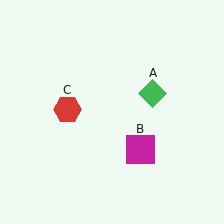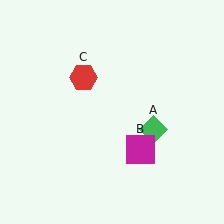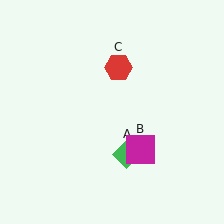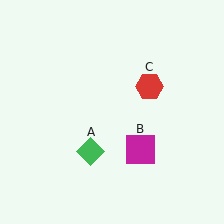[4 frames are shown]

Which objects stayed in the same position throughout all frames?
Magenta square (object B) remained stationary.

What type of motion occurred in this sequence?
The green diamond (object A), red hexagon (object C) rotated clockwise around the center of the scene.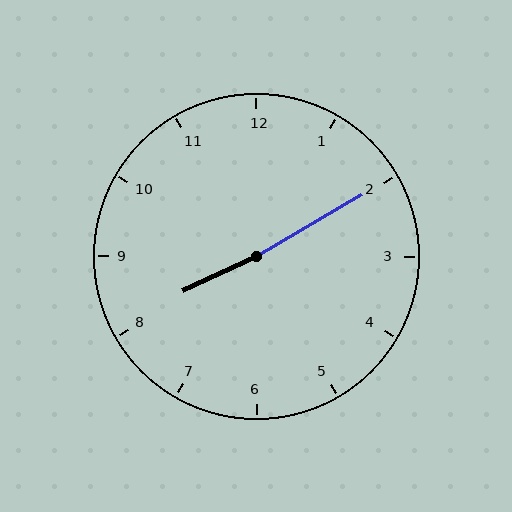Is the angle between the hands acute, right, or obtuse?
It is obtuse.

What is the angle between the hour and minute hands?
Approximately 175 degrees.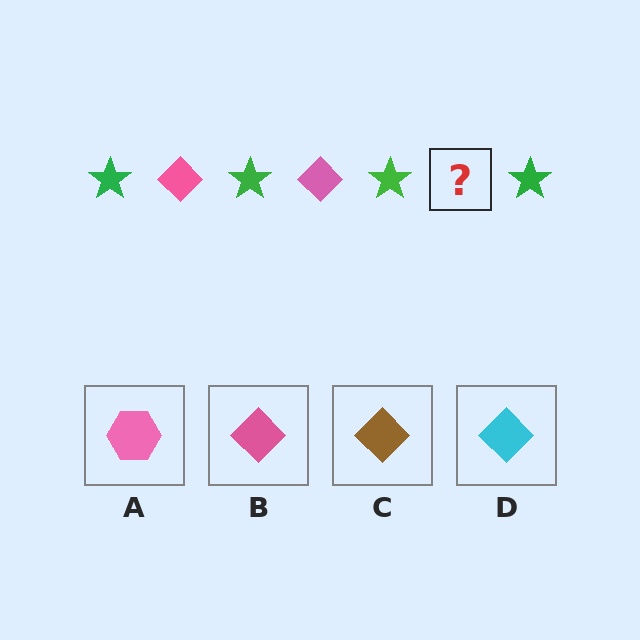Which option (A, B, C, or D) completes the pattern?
B.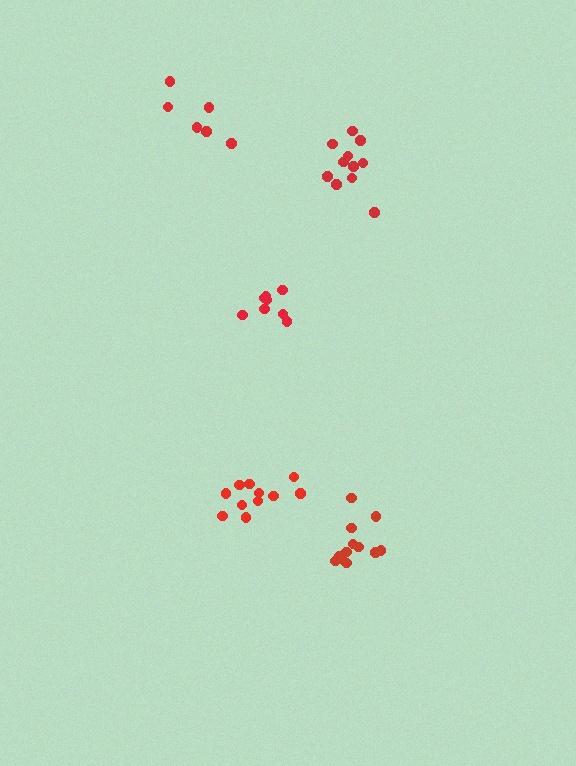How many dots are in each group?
Group 1: 8 dots, Group 2: 6 dots, Group 3: 11 dots, Group 4: 12 dots, Group 5: 11 dots (48 total).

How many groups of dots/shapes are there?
There are 5 groups.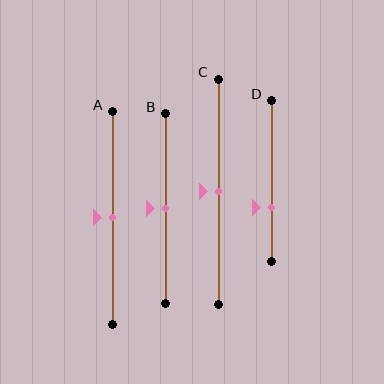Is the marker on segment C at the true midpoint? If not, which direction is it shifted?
Yes, the marker on segment C is at the true midpoint.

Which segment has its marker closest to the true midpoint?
Segment A has its marker closest to the true midpoint.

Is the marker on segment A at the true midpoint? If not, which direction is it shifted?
Yes, the marker on segment A is at the true midpoint.